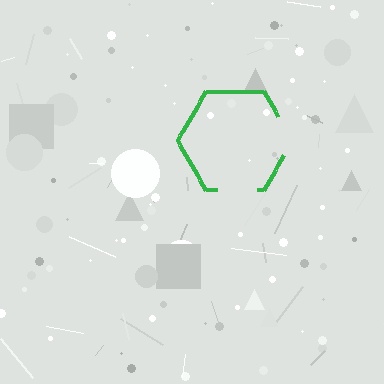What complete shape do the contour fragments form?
The contour fragments form a hexagon.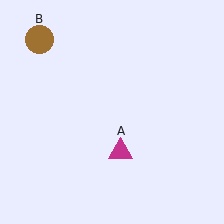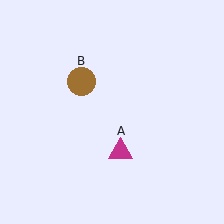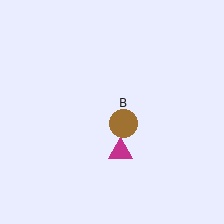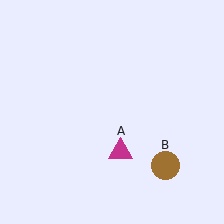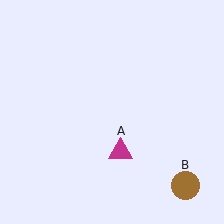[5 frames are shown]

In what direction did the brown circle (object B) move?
The brown circle (object B) moved down and to the right.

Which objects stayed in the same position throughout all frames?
Magenta triangle (object A) remained stationary.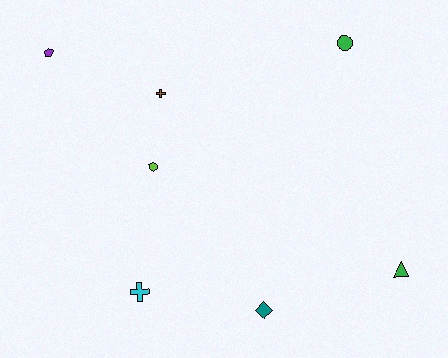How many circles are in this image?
There is 1 circle.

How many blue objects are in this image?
There are no blue objects.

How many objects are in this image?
There are 7 objects.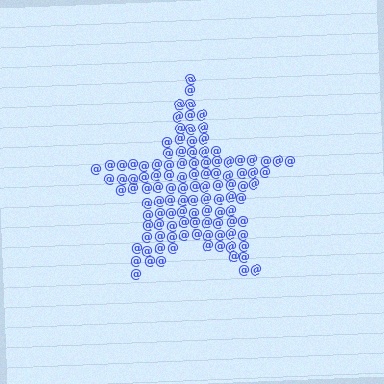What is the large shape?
The large shape is a star.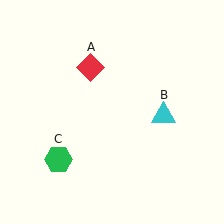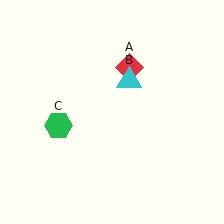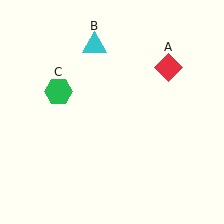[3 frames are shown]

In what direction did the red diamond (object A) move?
The red diamond (object A) moved right.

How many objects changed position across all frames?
3 objects changed position: red diamond (object A), cyan triangle (object B), green hexagon (object C).